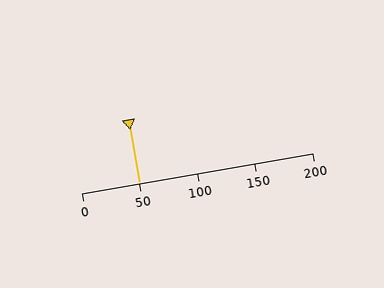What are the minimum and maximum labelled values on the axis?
The axis runs from 0 to 200.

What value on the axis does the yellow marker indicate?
The marker indicates approximately 50.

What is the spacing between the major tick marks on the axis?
The major ticks are spaced 50 apart.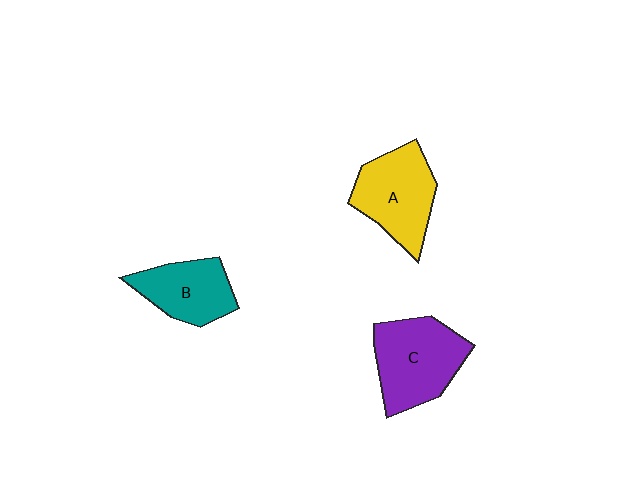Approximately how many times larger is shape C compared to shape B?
Approximately 1.3 times.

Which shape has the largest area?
Shape C (purple).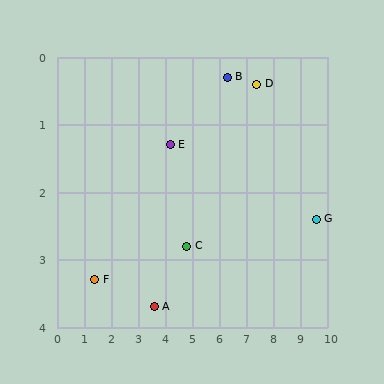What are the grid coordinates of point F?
Point F is at approximately (1.4, 3.3).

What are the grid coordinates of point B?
Point B is at approximately (6.3, 0.3).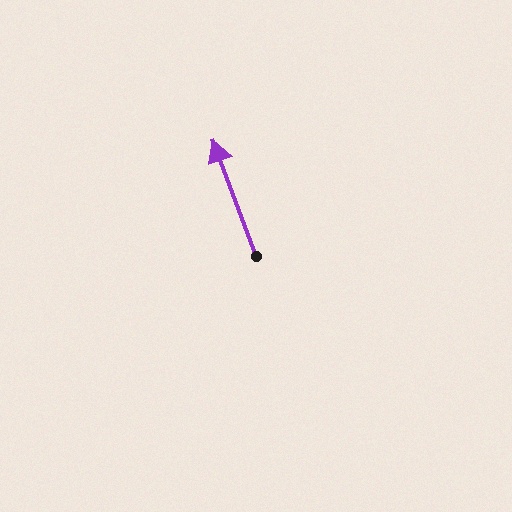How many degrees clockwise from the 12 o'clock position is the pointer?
Approximately 340 degrees.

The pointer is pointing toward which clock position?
Roughly 11 o'clock.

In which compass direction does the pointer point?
North.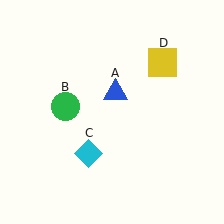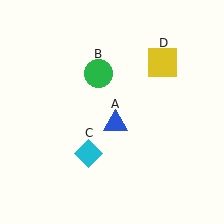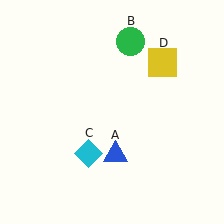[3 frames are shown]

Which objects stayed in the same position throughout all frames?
Cyan diamond (object C) and yellow square (object D) remained stationary.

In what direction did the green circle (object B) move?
The green circle (object B) moved up and to the right.